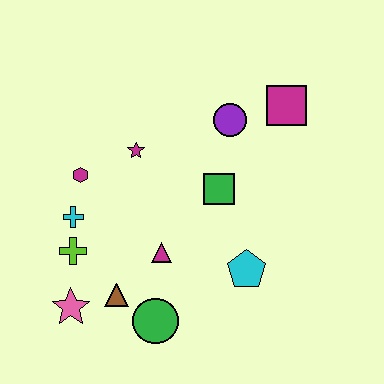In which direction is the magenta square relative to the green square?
The magenta square is above the green square.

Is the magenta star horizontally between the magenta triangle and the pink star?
Yes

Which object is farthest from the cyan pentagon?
The magenta hexagon is farthest from the cyan pentagon.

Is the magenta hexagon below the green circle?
No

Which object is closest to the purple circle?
The magenta square is closest to the purple circle.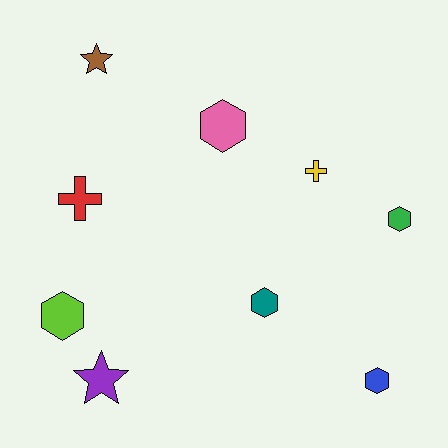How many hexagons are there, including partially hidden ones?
There are 5 hexagons.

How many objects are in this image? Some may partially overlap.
There are 9 objects.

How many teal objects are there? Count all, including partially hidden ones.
There is 1 teal object.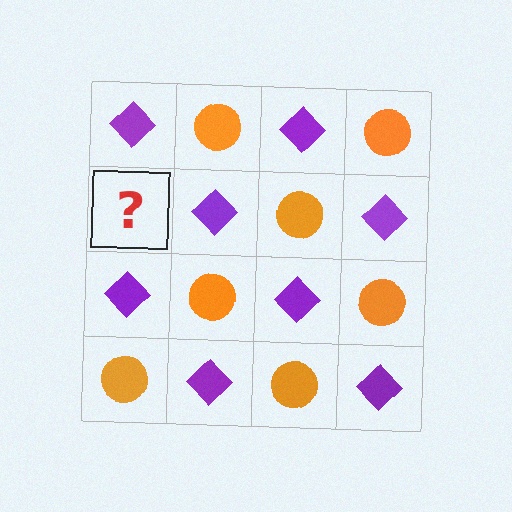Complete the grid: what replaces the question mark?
The question mark should be replaced with an orange circle.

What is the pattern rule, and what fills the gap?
The rule is that it alternates purple diamond and orange circle in a checkerboard pattern. The gap should be filled with an orange circle.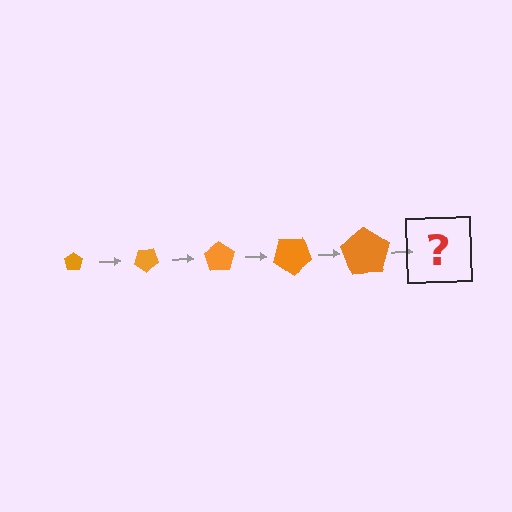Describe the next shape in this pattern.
It should be a pentagon, larger than the previous one and rotated 175 degrees from the start.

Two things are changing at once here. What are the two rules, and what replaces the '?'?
The two rules are that the pentagon grows larger each step and it rotates 35 degrees each step. The '?' should be a pentagon, larger than the previous one and rotated 175 degrees from the start.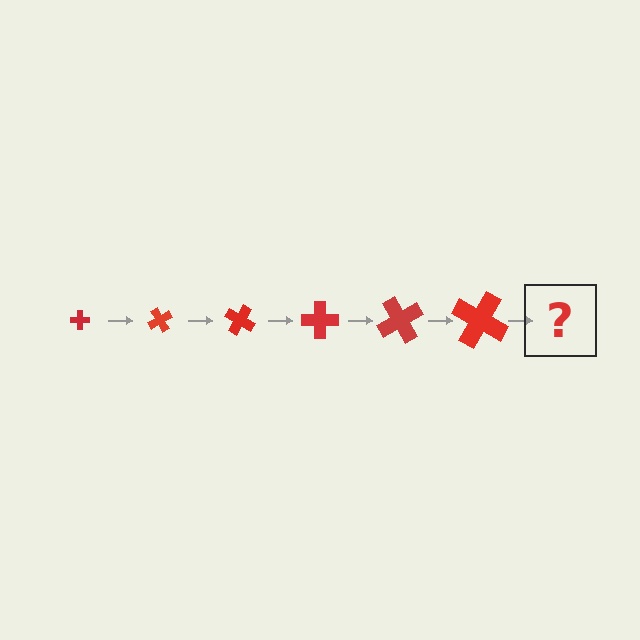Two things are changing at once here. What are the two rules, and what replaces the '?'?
The two rules are that the cross grows larger each step and it rotates 60 degrees each step. The '?' should be a cross, larger than the previous one and rotated 360 degrees from the start.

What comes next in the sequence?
The next element should be a cross, larger than the previous one and rotated 360 degrees from the start.